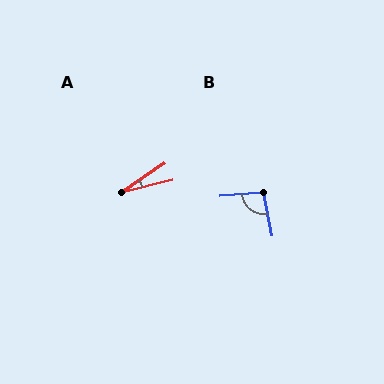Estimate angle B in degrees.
Approximately 95 degrees.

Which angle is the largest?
B, at approximately 95 degrees.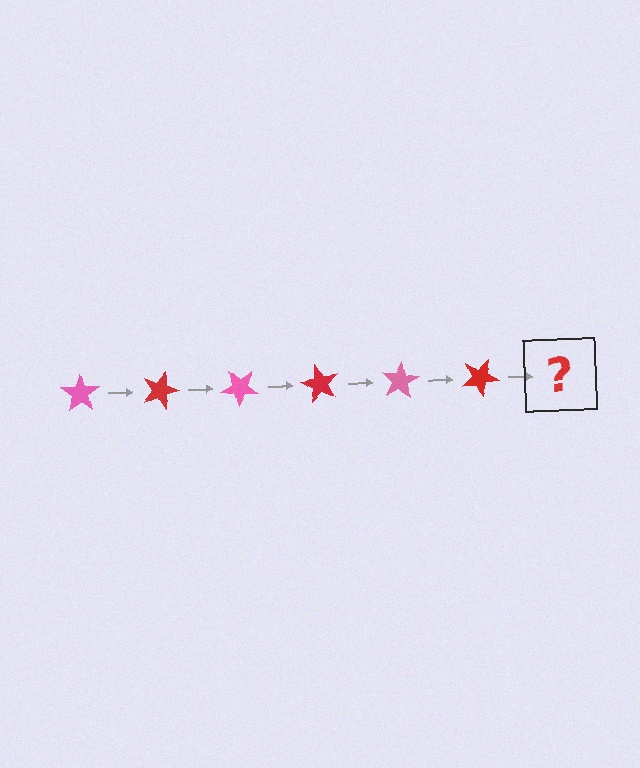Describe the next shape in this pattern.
It should be a pink star, rotated 120 degrees from the start.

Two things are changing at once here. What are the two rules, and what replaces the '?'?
The two rules are that it rotates 20 degrees each step and the color cycles through pink and red. The '?' should be a pink star, rotated 120 degrees from the start.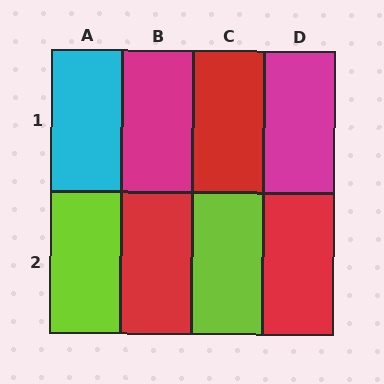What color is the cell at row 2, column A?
Lime.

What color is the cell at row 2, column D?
Red.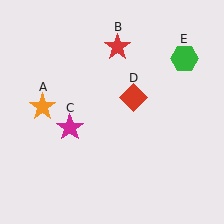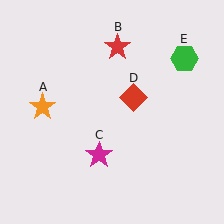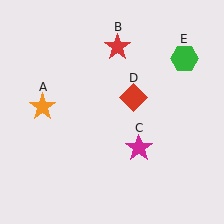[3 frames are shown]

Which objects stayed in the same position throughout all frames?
Orange star (object A) and red star (object B) and red diamond (object D) and green hexagon (object E) remained stationary.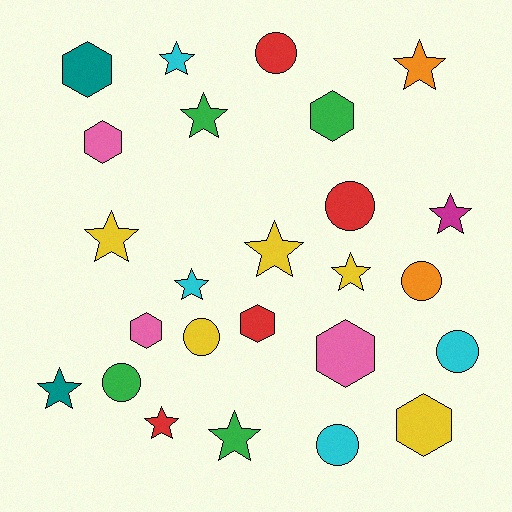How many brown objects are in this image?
There are no brown objects.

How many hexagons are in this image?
There are 7 hexagons.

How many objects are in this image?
There are 25 objects.